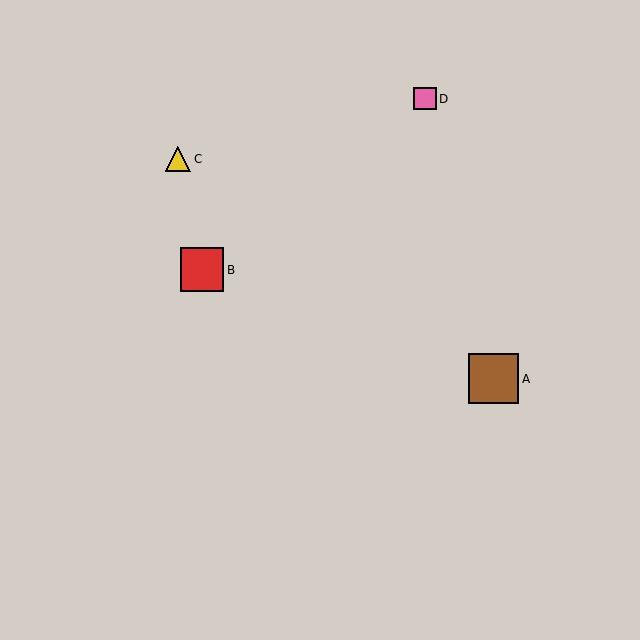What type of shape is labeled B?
Shape B is a red square.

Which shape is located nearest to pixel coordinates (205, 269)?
The red square (labeled B) at (202, 270) is nearest to that location.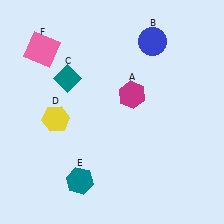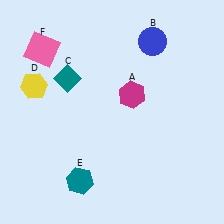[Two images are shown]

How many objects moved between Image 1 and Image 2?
1 object moved between the two images.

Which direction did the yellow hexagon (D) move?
The yellow hexagon (D) moved up.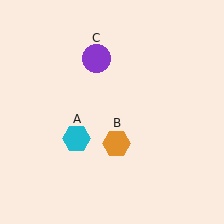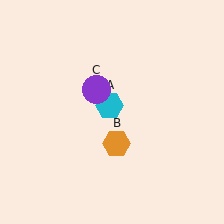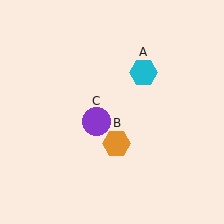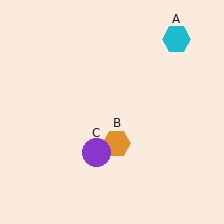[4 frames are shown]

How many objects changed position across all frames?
2 objects changed position: cyan hexagon (object A), purple circle (object C).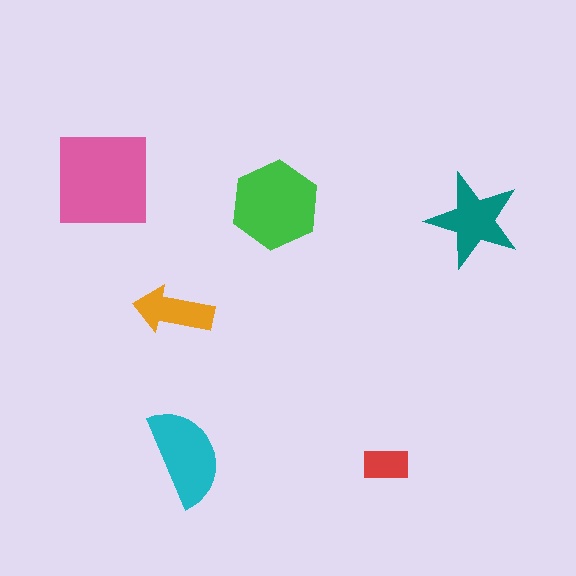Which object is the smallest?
The red rectangle.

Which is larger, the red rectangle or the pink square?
The pink square.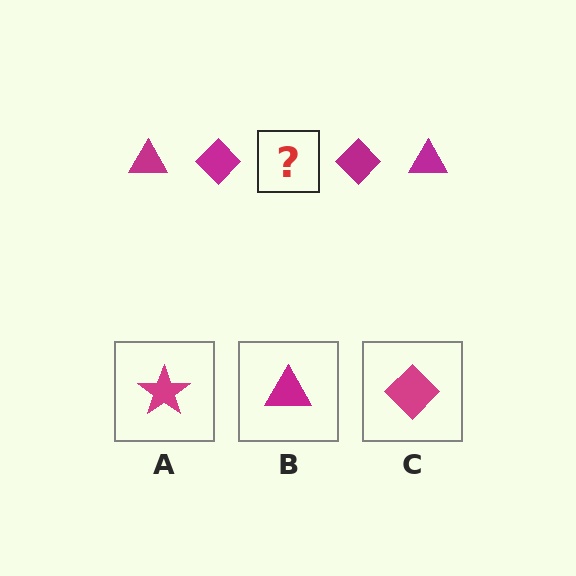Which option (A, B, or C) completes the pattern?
B.